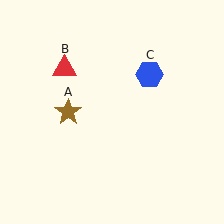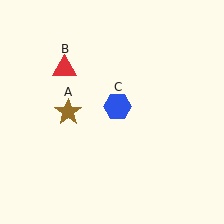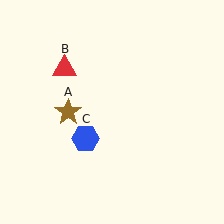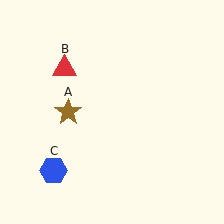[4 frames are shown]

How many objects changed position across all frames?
1 object changed position: blue hexagon (object C).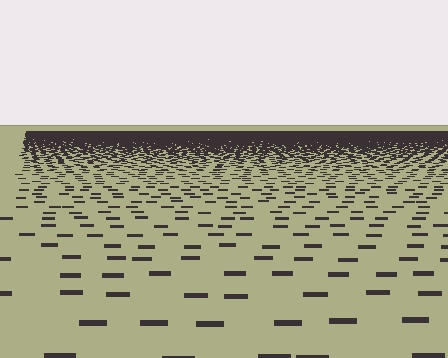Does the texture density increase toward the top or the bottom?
Density increases toward the top.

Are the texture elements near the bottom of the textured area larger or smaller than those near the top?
Larger. Near the bottom, elements are closer to the viewer and appear at a bigger on-screen size.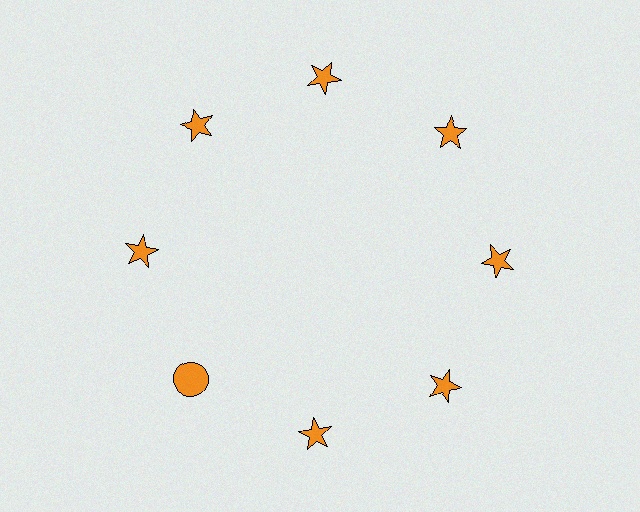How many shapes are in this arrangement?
There are 8 shapes arranged in a ring pattern.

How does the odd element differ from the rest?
It has a different shape: circle instead of star.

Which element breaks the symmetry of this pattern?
The orange circle at roughly the 8 o'clock position breaks the symmetry. All other shapes are orange stars.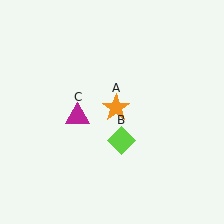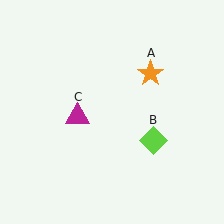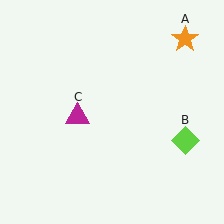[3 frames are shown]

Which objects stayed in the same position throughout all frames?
Magenta triangle (object C) remained stationary.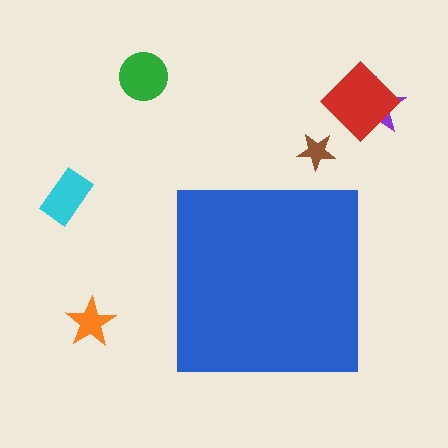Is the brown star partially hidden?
No, the brown star is fully visible.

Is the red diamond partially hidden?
No, the red diamond is fully visible.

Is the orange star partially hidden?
No, the orange star is fully visible.